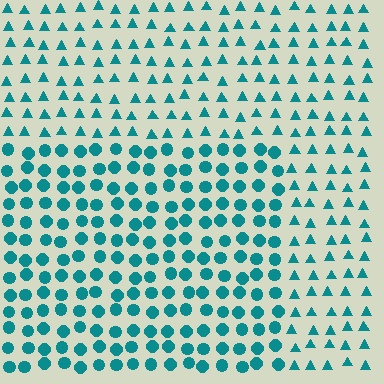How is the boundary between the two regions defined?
The boundary is defined by a change in element shape: circles inside vs. triangles outside. All elements share the same color and spacing.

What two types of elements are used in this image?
The image uses circles inside the rectangle region and triangles outside it.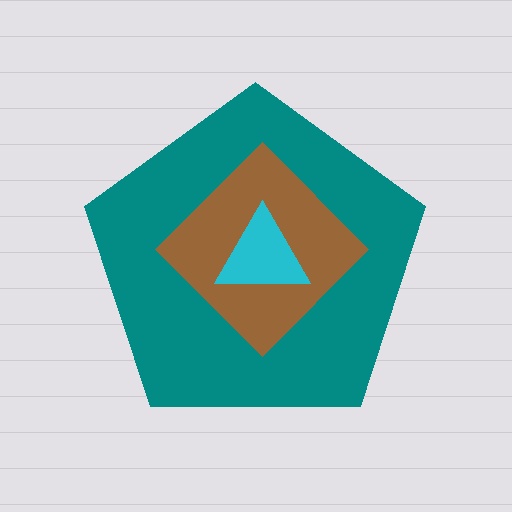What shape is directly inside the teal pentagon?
The brown diamond.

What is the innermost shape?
The cyan triangle.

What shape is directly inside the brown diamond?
The cyan triangle.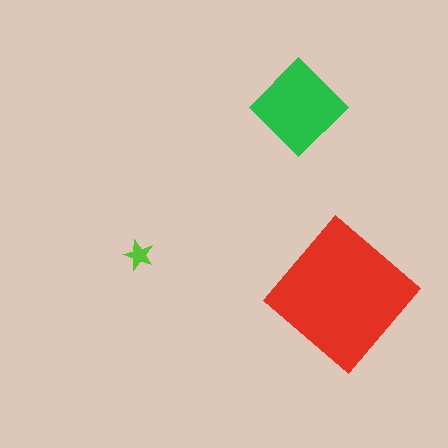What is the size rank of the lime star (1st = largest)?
3rd.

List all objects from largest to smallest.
The red diamond, the green diamond, the lime star.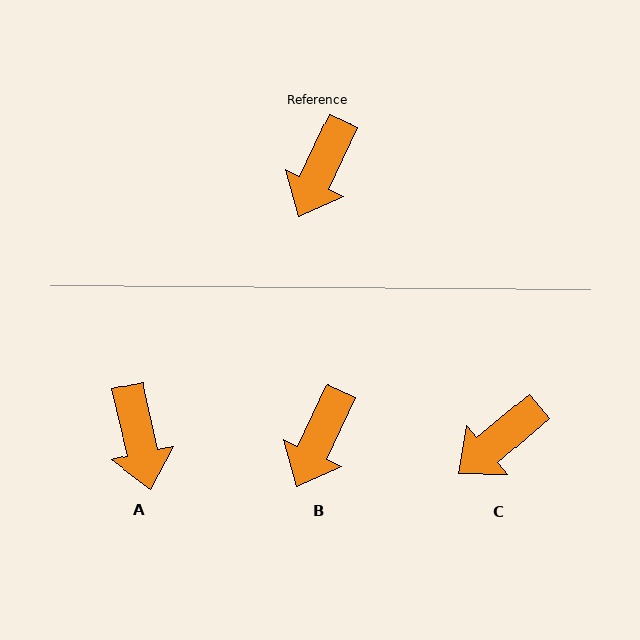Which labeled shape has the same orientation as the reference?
B.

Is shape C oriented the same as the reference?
No, it is off by about 25 degrees.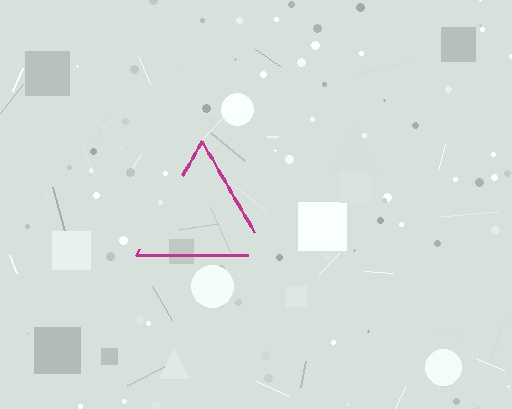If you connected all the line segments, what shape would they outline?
They would outline a triangle.